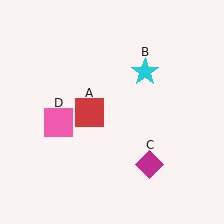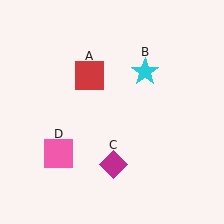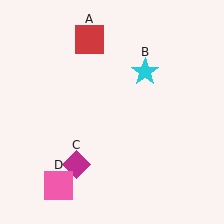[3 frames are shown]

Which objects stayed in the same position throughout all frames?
Cyan star (object B) remained stationary.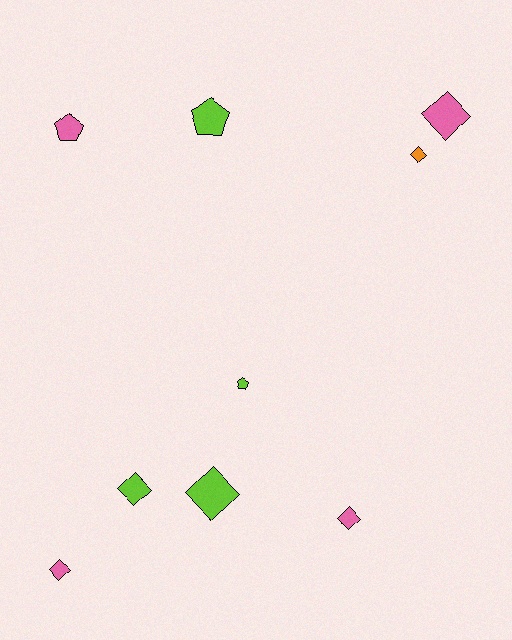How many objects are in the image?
There are 9 objects.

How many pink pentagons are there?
There is 1 pink pentagon.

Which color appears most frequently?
Lime, with 4 objects.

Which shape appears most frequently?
Diamond, with 6 objects.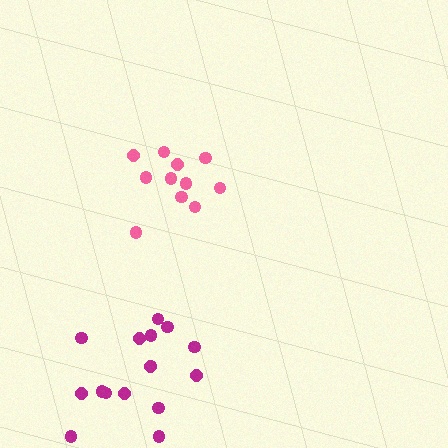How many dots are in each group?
Group 1: 16 dots, Group 2: 11 dots (27 total).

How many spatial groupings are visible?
There are 2 spatial groupings.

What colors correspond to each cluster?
The clusters are colored: magenta, pink.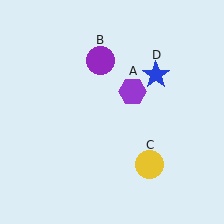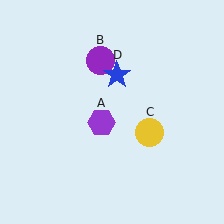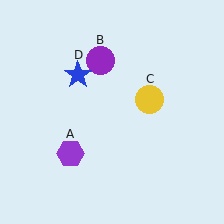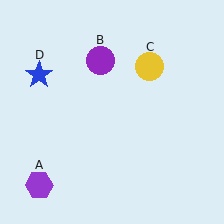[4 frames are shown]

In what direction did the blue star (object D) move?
The blue star (object D) moved left.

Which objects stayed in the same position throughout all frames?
Purple circle (object B) remained stationary.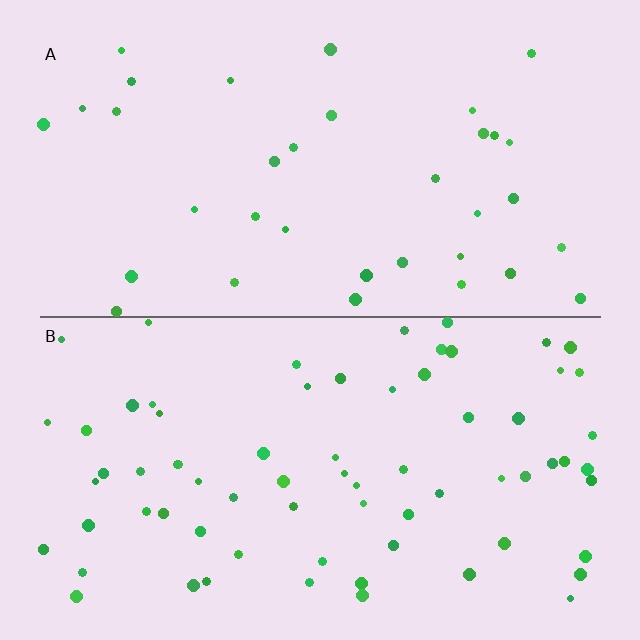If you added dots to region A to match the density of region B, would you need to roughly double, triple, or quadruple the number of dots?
Approximately double.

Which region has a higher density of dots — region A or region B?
B (the bottom).